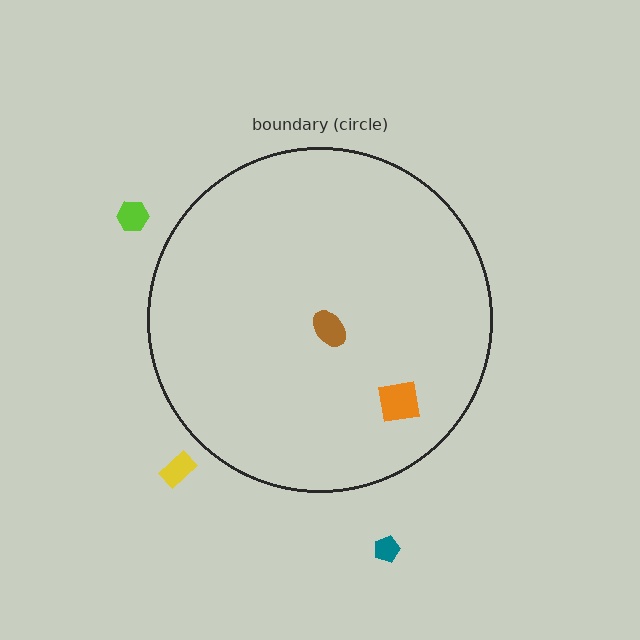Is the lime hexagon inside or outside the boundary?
Outside.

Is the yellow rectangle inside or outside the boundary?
Outside.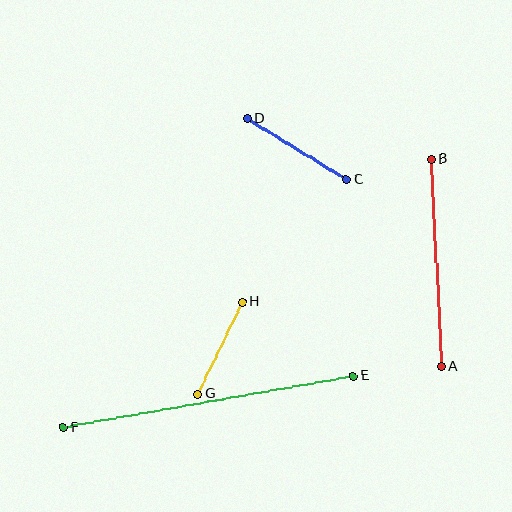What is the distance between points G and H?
The distance is approximately 102 pixels.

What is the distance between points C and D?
The distance is approximately 117 pixels.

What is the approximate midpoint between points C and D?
The midpoint is at approximately (297, 149) pixels.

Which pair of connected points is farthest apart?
Points E and F are farthest apart.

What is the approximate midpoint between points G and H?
The midpoint is at approximately (220, 348) pixels.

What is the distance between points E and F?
The distance is approximately 294 pixels.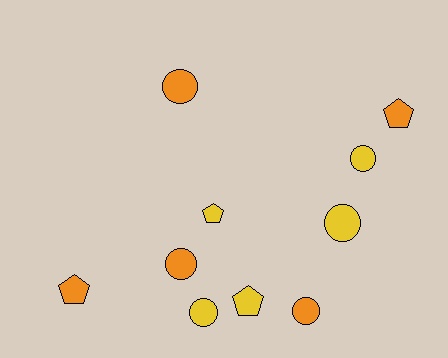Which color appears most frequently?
Orange, with 5 objects.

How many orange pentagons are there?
There are 2 orange pentagons.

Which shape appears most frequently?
Circle, with 6 objects.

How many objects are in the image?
There are 10 objects.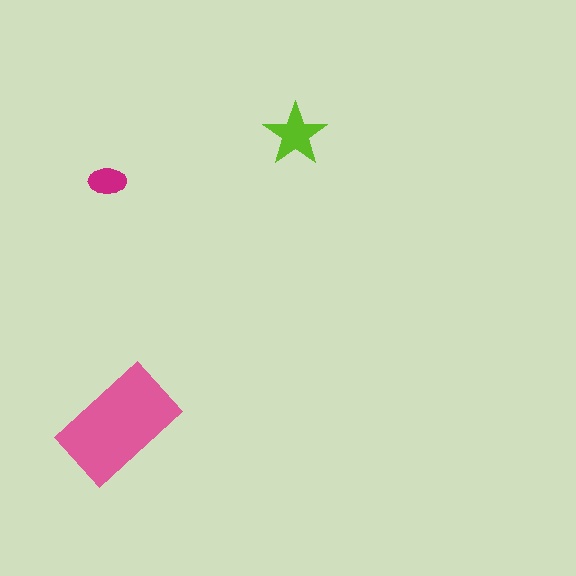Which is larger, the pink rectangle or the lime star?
The pink rectangle.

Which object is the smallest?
The magenta ellipse.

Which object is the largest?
The pink rectangle.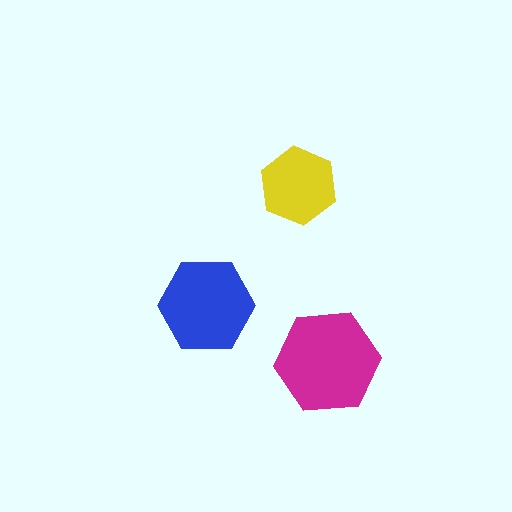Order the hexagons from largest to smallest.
the magenta one, the blue one, the yellow one.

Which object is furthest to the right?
The magenta hexagon is rightmost.